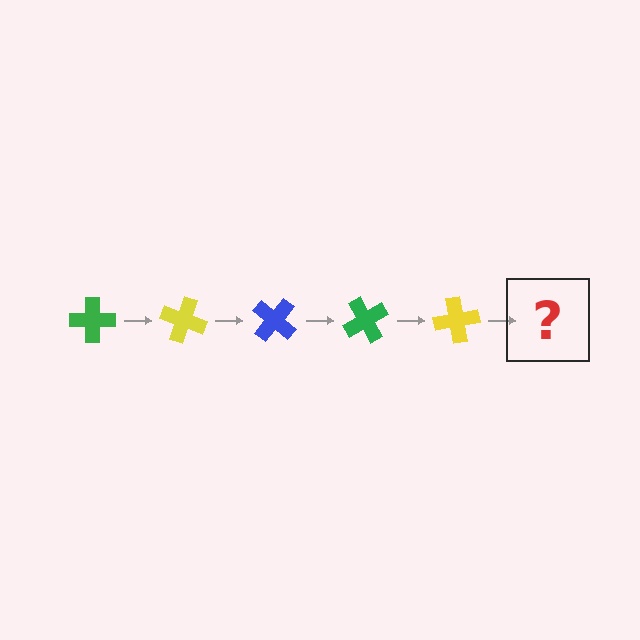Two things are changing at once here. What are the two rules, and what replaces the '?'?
The two rules are that it rotates 20 degrees each step and the color cycles through green, yellow, and blue. The '?' should be a blue cross, rotated 100 degrees from the start.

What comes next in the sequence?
The next element should be a blue cross, rotated 100 degrees from the start.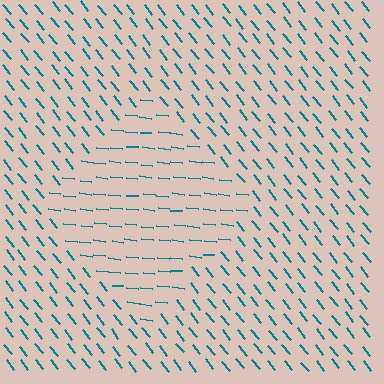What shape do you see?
I see a diamond.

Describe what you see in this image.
The image is filled with small teal line segments. A diamond region in the image has lines oriented differently from the surrounding lines, creating a visible texture boundary.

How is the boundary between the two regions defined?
The boundary is defined purely by a change in line orientation (approximately 45 degrees difference). All lines are the same color and thickness.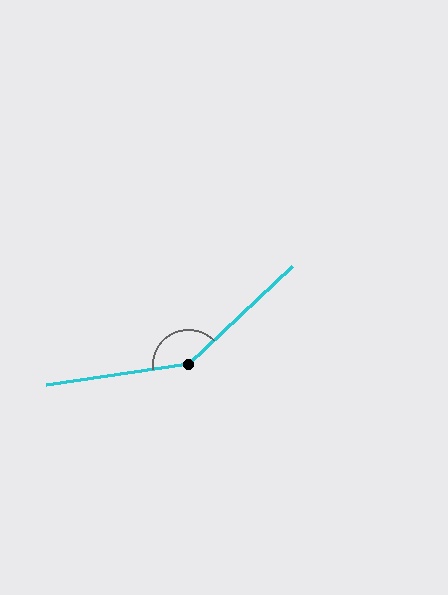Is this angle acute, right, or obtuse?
It is obtuse.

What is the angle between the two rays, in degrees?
Approximately 145 degrees.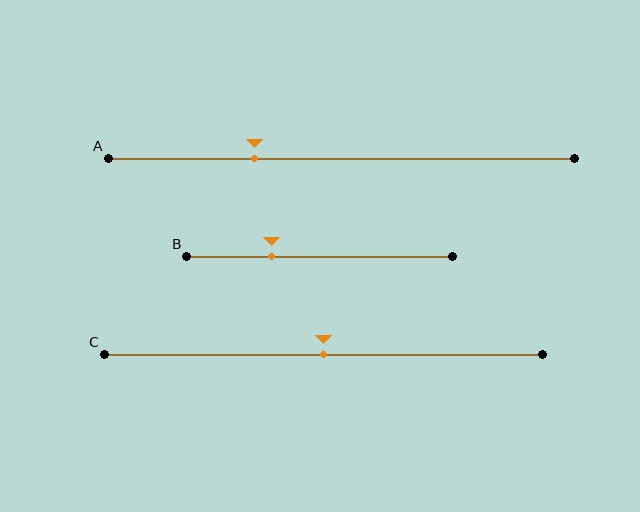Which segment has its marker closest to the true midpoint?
Segment C has its marker closest to the true midpoint.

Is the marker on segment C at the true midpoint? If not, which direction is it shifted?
Yes, the marker on segment C is at the true midpoint.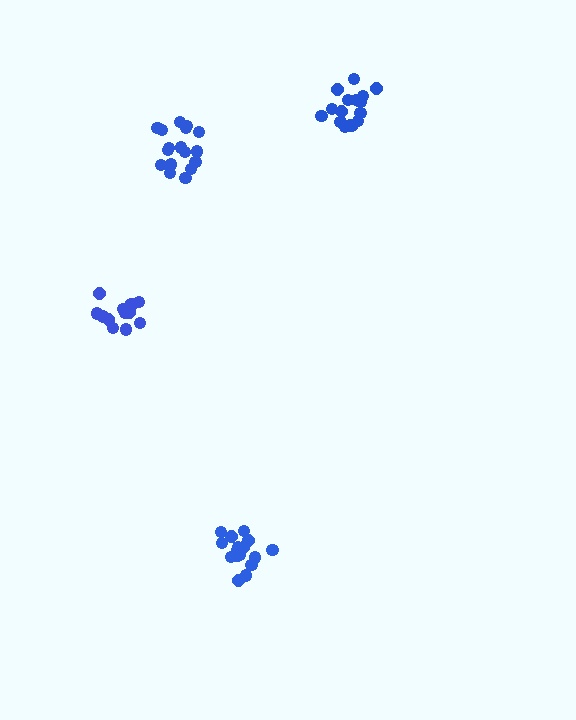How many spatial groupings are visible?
There are 4 spatial groupings.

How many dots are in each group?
Group 1: 18 dots, Group 2: 15 dots, Group 3: 17 dots, Group 4: 17 dots (67 total).